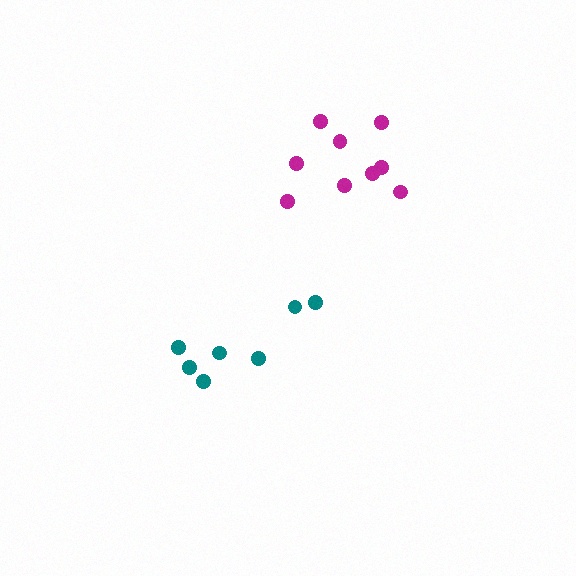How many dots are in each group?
Group 1: 9 dots, Group 2: 7 dots (16 total).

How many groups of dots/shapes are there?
There are 2 groups.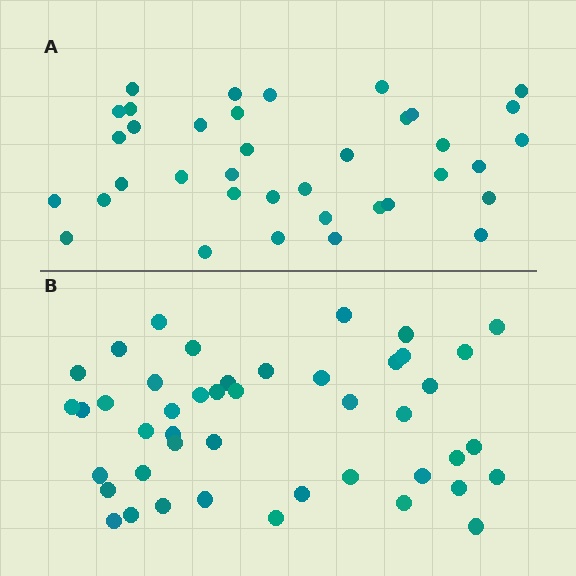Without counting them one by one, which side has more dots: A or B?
Region B (the bottom region) has more dots.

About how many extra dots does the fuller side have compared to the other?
Region B has roughly 8 or so more dots than region A.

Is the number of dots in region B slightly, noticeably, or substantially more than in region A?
Region B has only slightly more — the two regions are fairly close. The ratio is roughly 1.2 to 1.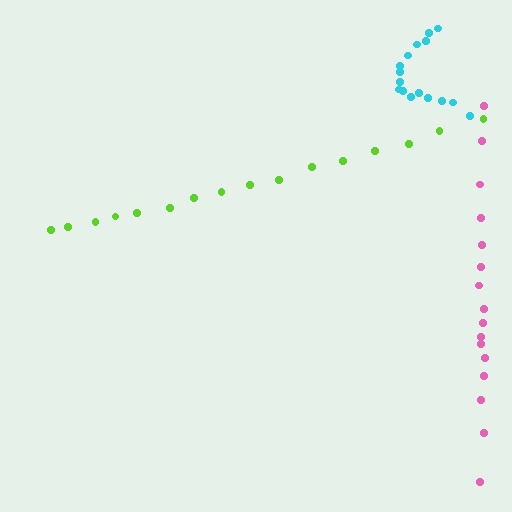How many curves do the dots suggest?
There are 3 distinct paths.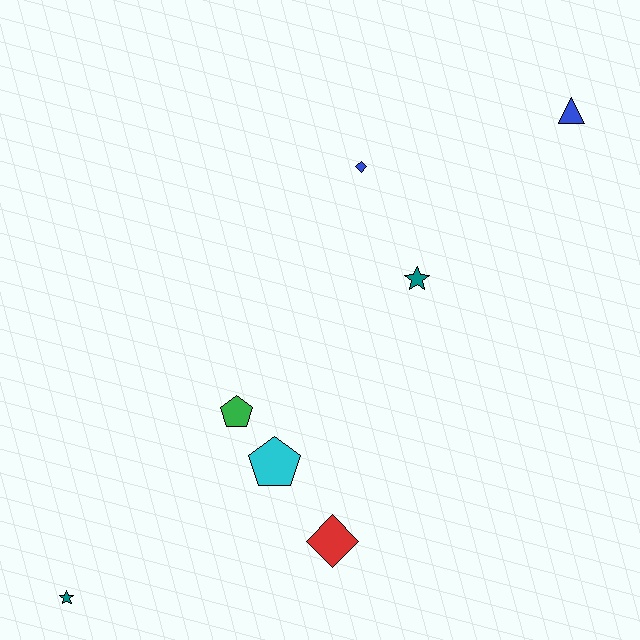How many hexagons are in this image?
There are no hexagons.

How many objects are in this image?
There are 7 objects.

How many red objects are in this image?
There is 1 red object.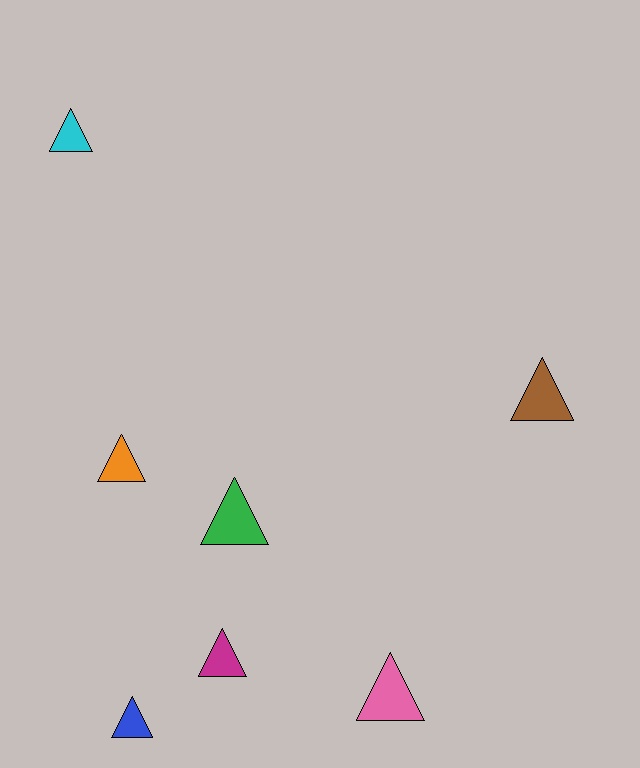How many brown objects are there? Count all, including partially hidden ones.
There is 1 brown object.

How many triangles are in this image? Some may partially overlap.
There are 7 triangles.